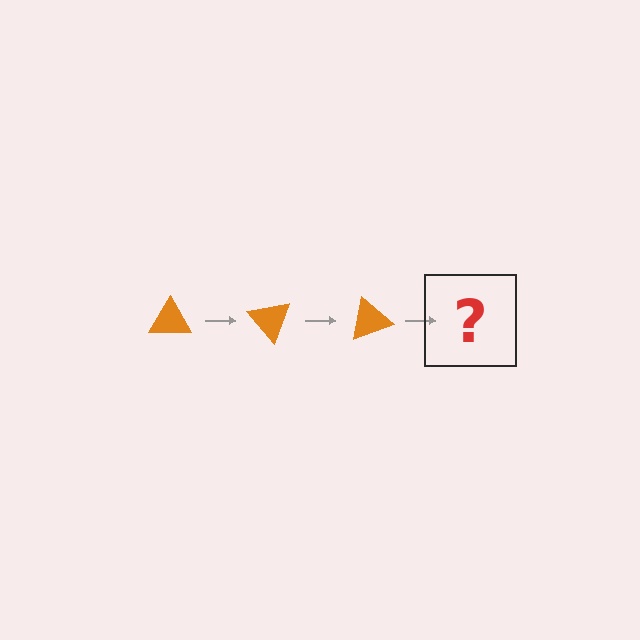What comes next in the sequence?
The next element should be an orange triangle rotated 150 degrees.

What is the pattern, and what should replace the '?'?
The pattern is that the triangle rotates 50 degrees each step. The '?' should be an orange triangle rotated 150 degrees.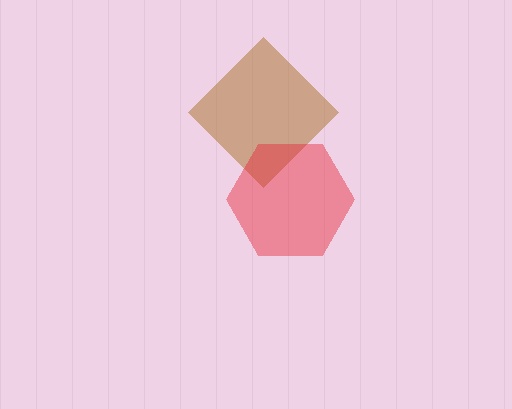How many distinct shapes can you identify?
There are 2 distinct shapes: a brown diamond, a red hexagon.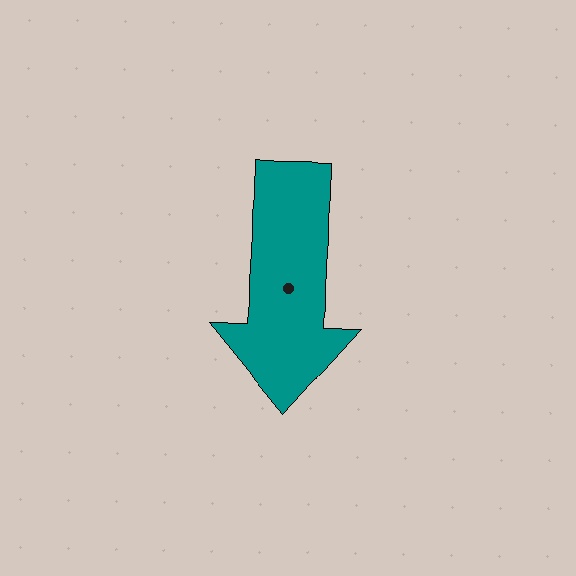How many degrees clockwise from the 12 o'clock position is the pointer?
Approximately 182 degrees.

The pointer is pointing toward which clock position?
Roughly 6 o'clock.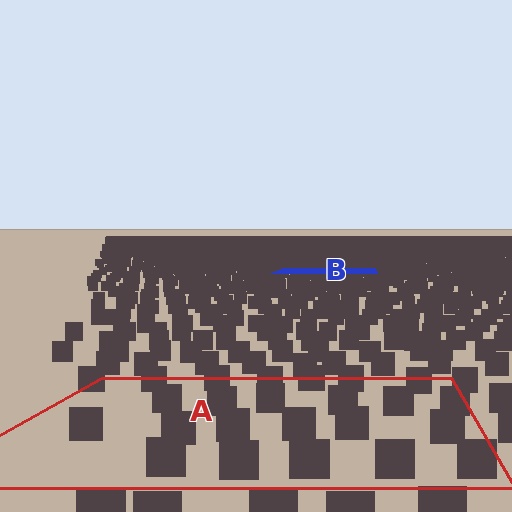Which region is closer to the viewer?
Region A is closer. The texture elements there are larger and more spread out.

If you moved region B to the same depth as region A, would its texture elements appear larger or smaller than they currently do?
They would appear larger. At a closer depth, the same texture elements are projected at a bigger on-screen size.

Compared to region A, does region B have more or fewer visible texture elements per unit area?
Region B has more texture elements per unit area — they are packed more densely because it is farther away.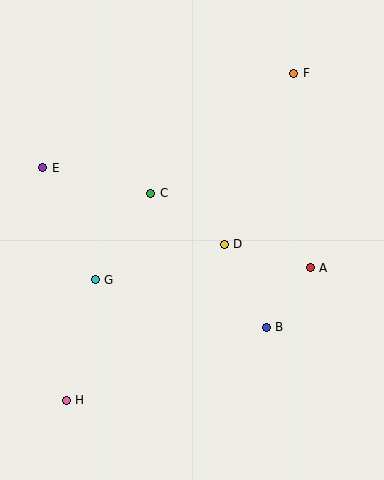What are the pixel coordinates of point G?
Point G is at (95, 280).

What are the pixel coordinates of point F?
Point F is at (294, 73).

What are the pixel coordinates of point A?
Point A is at (310, 268).